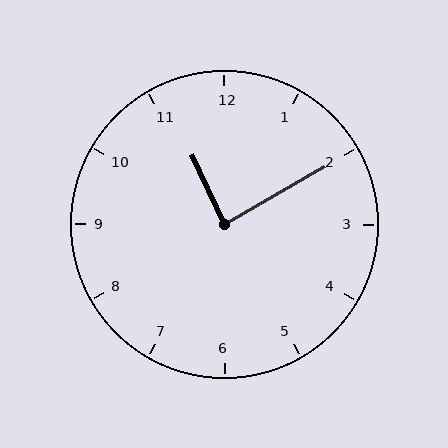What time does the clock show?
11:10.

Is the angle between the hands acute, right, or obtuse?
It is right.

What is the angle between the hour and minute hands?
Approximately 85 degrees.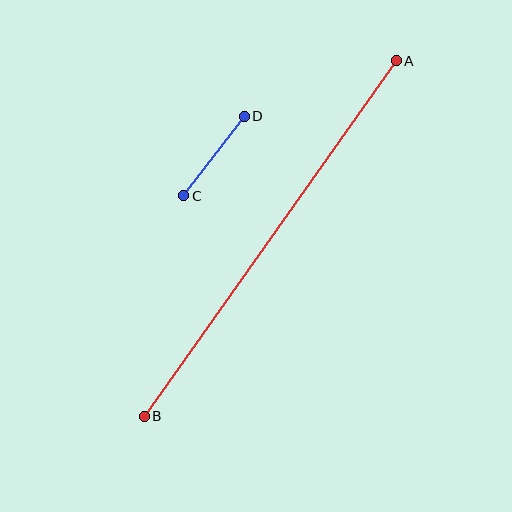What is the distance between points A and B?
The distance is approximately 436 pixels.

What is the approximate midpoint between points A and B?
The midpoint is at approximately (270, 239) pixels.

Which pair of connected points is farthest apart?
Points A and B are farthest apart.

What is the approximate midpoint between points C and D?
The midpoint is at approximately (214, 156) pixels.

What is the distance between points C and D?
The distance is approximately 100 pixels.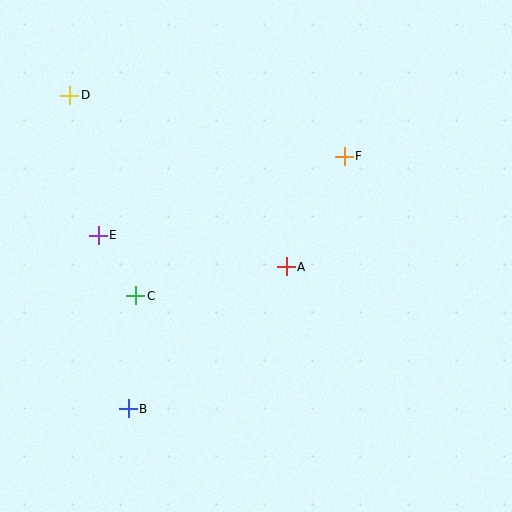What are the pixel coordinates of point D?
Point D is at (70, 95).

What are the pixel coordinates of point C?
Point C is at (136, 296).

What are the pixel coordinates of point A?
Point A is at (286, 267).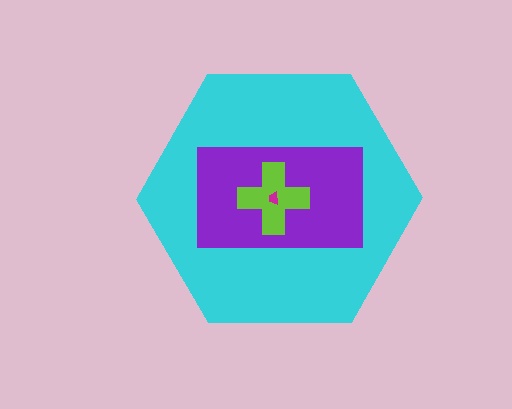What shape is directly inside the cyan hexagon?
The purple rectangle.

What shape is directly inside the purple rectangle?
The lime cross.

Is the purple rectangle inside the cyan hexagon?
Yes.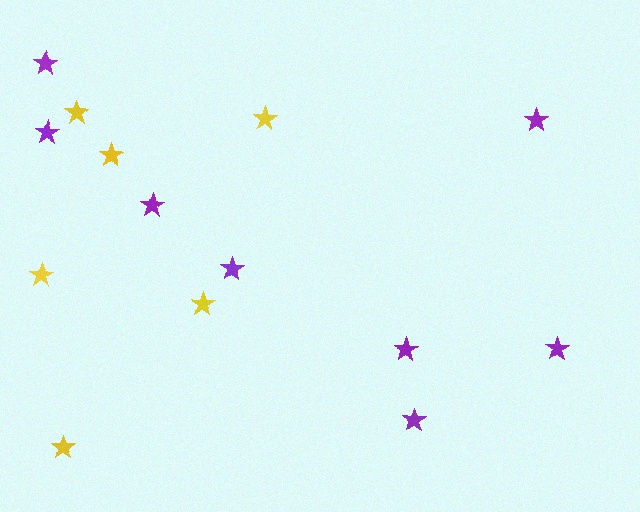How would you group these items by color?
There are 2 groups: one group of purple stars (8) and one group of yellow stars (6).